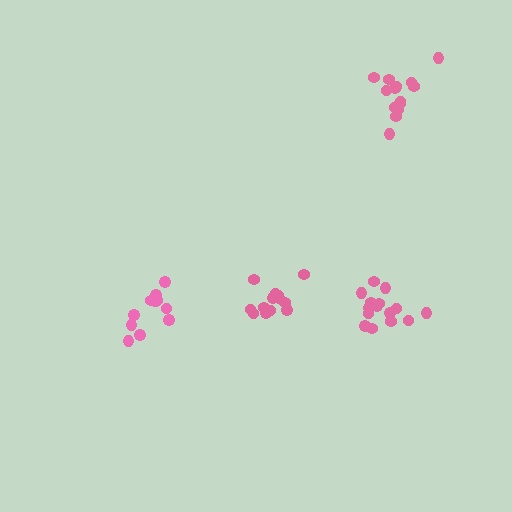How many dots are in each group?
Group 1: 11 dots, Group 2: 14 dots, Group 3: 15 dots, Group 4: 13 dots (53 total).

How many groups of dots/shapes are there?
There are 4 groups.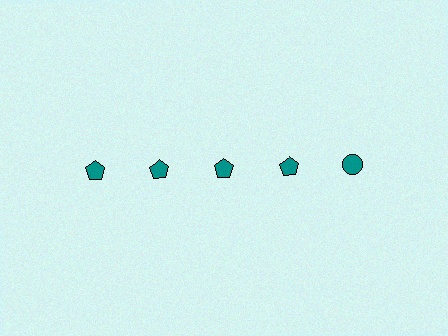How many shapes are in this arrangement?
There are 5 shapes arranged in a grid pattern.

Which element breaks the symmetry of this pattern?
The teal circle in the top row, rightmost column breaks the symmetry. All other shapes are teal pentagons.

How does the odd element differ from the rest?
It has a different shape: circle instead of pentagon.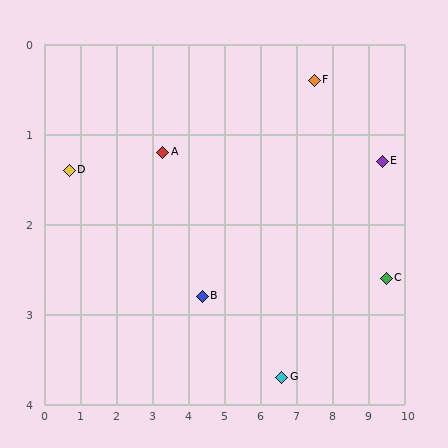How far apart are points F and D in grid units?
Points F and D are about 6.9 grid units apart.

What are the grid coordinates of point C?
Point C is at approximately (9.5, 2.6).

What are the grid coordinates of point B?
Point B is at approximately (4.4, 2.8).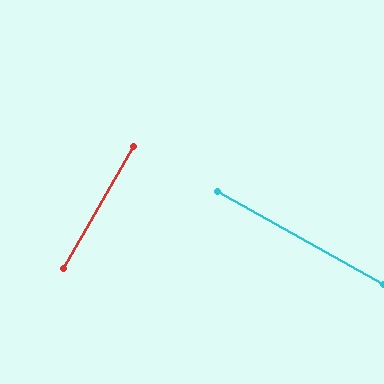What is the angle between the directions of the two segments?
Approximately 89 degrees.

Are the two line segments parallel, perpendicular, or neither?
Perpendicular — they meet at approximately 89°.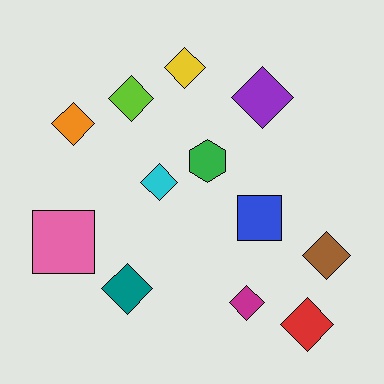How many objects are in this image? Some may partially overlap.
There are 12 objects.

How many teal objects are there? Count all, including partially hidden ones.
There is 1 teal object.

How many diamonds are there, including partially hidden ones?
There are 9 diamonds.